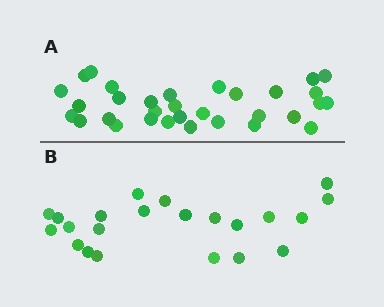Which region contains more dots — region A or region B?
Region A (the top region) has more dots.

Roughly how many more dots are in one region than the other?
Region A has roughly 10 or so more dots than region B.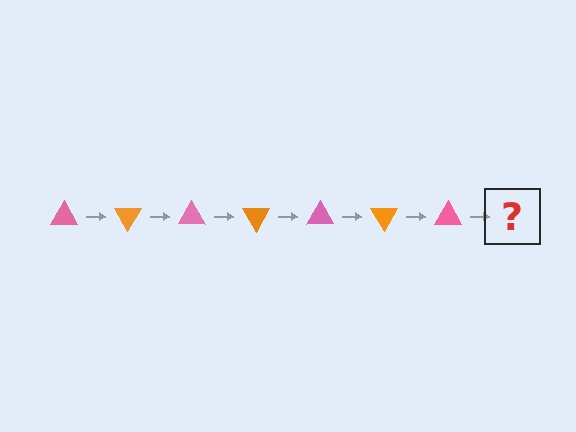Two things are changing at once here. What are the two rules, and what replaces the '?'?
The two rules are that it rotates 60 degrees each step and the color cycles through pink and orange. The '?' should be an orange triangle, rotated 420 degrees from the start.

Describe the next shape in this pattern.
It should be an orange triangle, rotated 420 degrees from the start.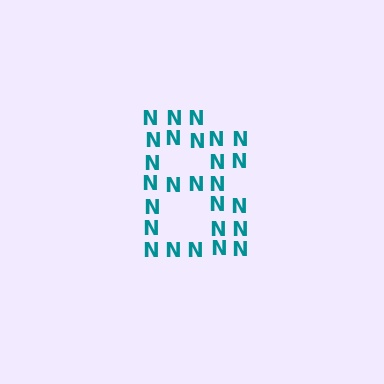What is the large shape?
The large shape is the letter B.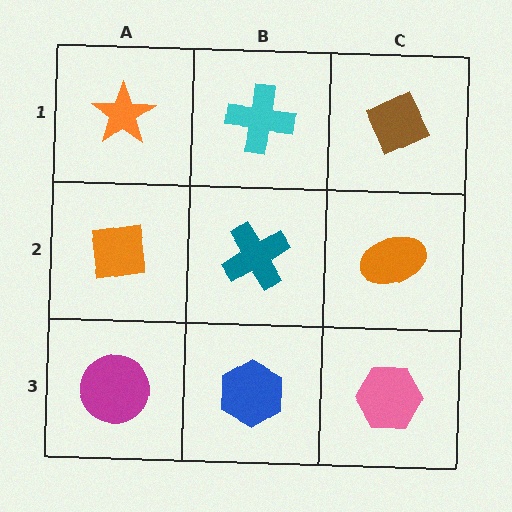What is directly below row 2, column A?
A magenta circle.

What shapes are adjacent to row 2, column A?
An orange star (row 1, column A), a magenta circle (row 3, column A), a teal cross (row 2, column B).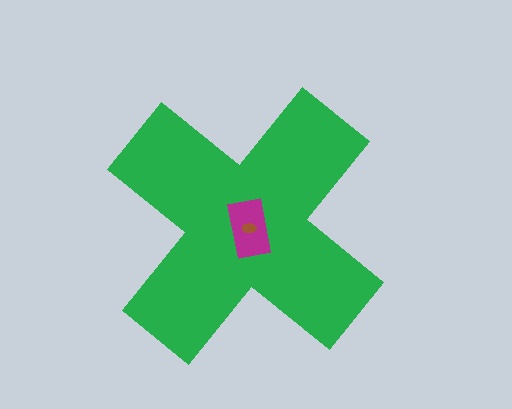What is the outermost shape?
The green cross.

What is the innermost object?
The brown ellipse.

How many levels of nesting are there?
3.